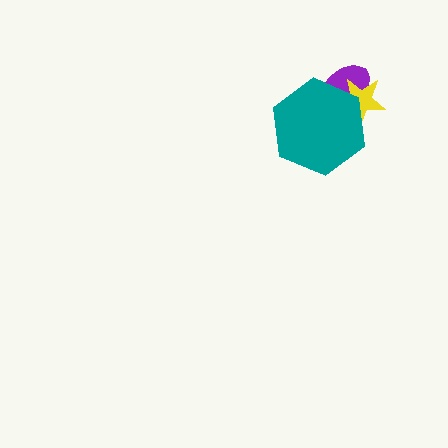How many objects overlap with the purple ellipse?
2 objects overlap with the purple ellipse.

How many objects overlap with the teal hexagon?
2 objects overlap with the teal hexagon.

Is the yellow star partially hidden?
Yes, it is partially covered by another shape.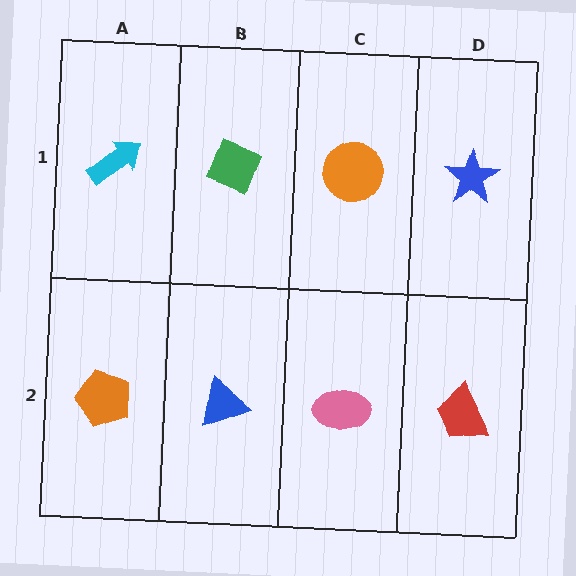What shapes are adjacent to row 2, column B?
A green diamond (row 1, column B), an orange pentagon (row 2, column A), a pink ellipse (row 2, column C).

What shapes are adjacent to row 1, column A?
An orange pentagon (row 2, column A), a green diamond (row 1, column B).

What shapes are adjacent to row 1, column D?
A red trapezoid (row 2, column D), an orange circle (row 1, column C).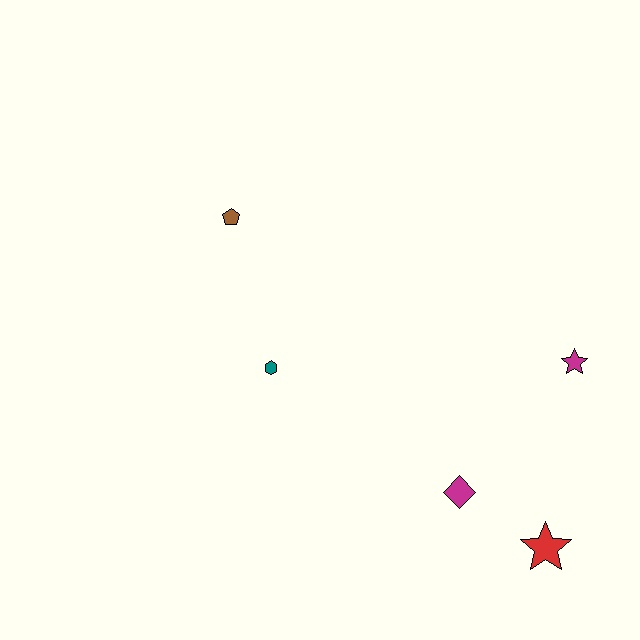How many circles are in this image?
There are no circles.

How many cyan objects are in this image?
There are no cyan objects.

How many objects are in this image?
There are 5 objects.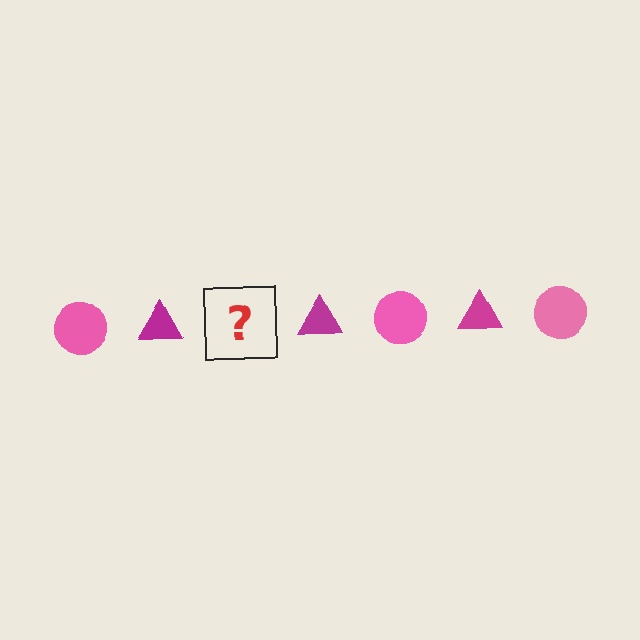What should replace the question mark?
The question mark should be replaced with a pink circle.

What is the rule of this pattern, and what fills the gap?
The rule is that the pattern alternates between pink circle and magenta triangle. The gap should be filled with a pink circle.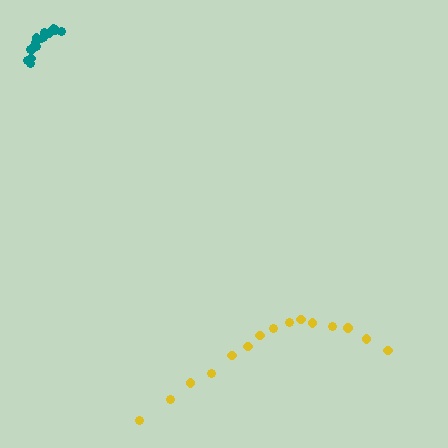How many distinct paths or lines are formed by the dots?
There are 2 distinct paths.